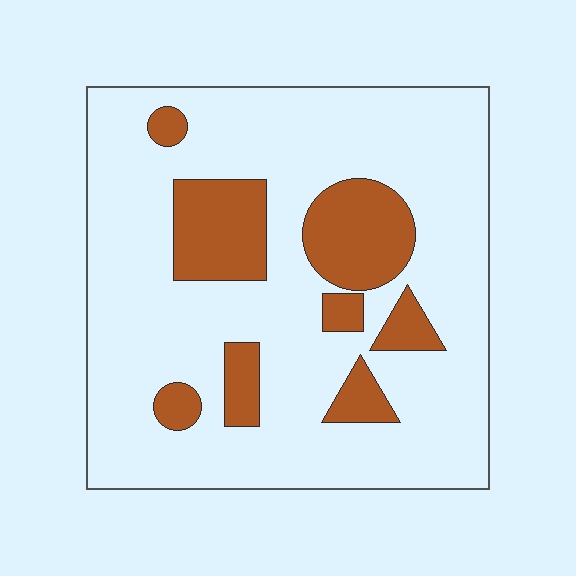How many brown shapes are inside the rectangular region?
8.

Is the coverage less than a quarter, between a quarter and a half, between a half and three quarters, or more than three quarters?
Less than a quarter.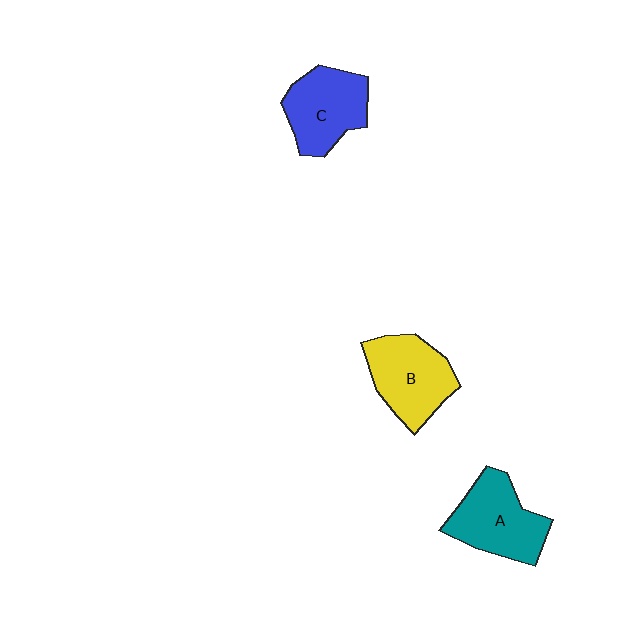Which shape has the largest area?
Shape A (teal).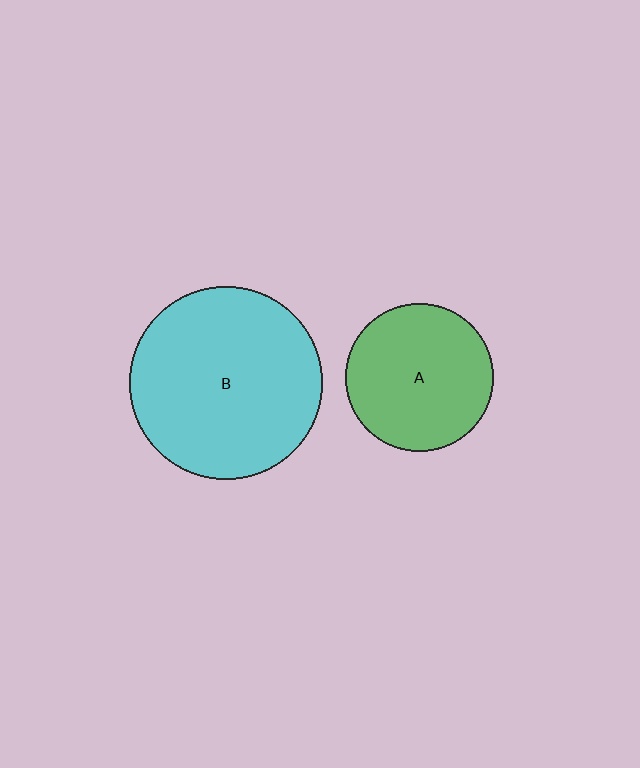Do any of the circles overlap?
No, none of the circles overlap.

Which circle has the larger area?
Circle B (cyan).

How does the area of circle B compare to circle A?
Approximately 1.7 times.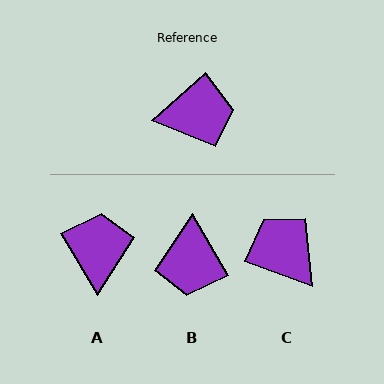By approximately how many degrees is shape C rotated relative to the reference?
Approximately 118 degrees counter-clockwise.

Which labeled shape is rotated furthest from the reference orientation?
C, about 118 degrees away.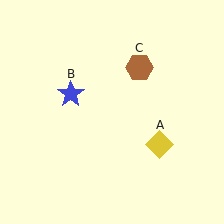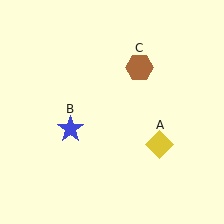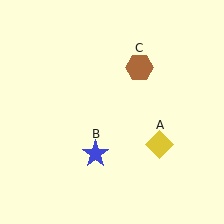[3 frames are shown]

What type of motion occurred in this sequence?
The blue star (object B) rotated counterclockwise around the center of the scene.